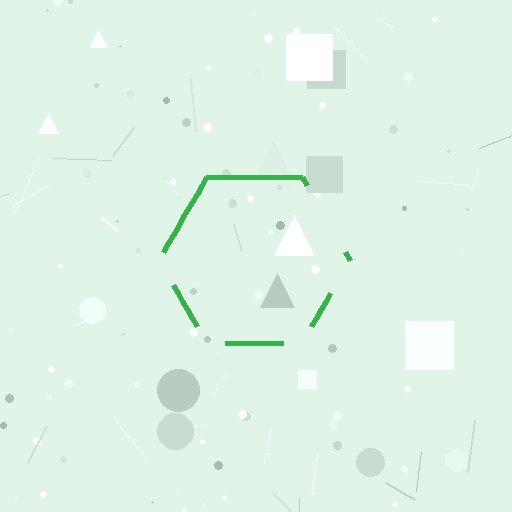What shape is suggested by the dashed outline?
The dashed outline suggests a hexagon.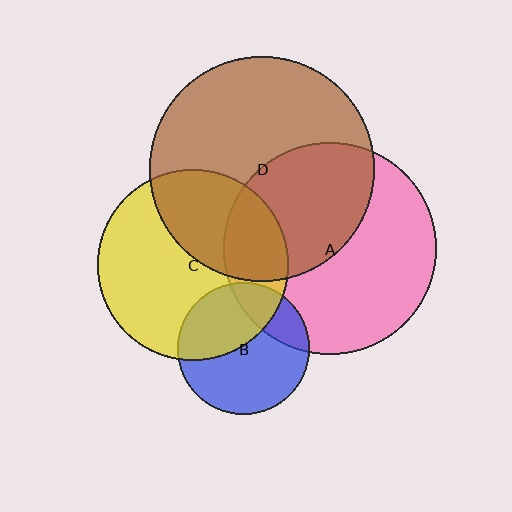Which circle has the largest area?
Circle D (brown).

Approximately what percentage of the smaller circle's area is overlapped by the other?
Approximately 45%.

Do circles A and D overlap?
Yes.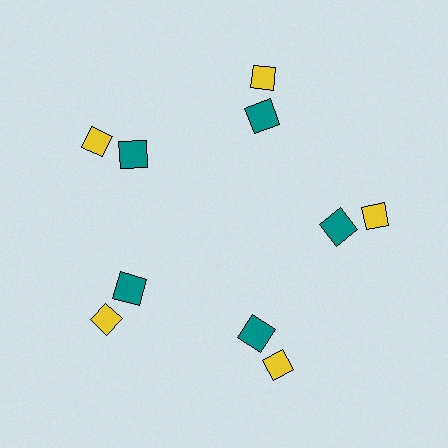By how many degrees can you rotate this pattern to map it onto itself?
The pattern maps onto itself every 72 degrees of rotation.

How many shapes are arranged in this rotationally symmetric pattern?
There are 10 shapes, arranged in 5 groups of 2.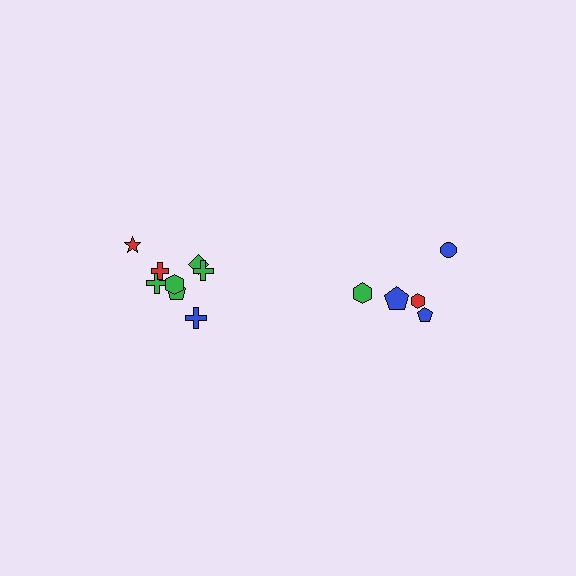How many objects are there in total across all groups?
There are 13 objects.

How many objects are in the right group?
There are 5 objects.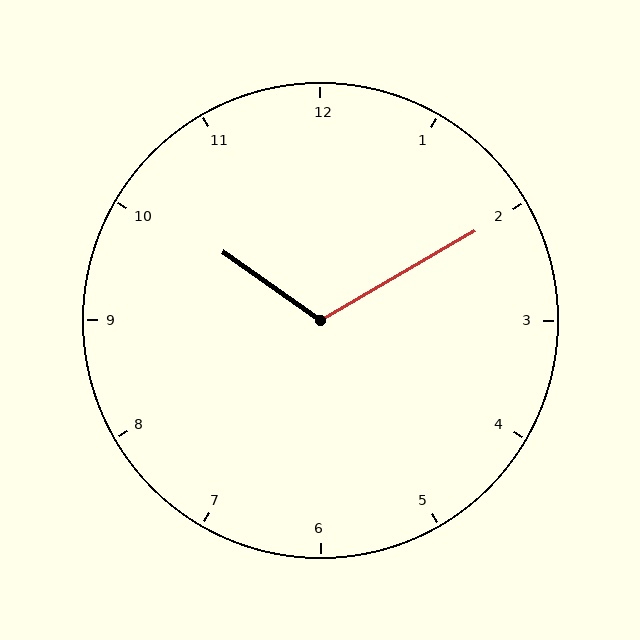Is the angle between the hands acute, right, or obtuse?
It is obtuse.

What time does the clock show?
10:10.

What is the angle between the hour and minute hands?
Approximately 115 degrees.